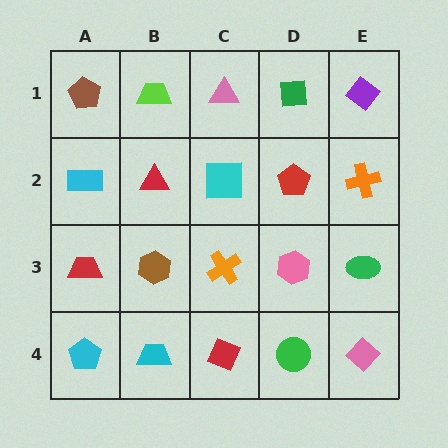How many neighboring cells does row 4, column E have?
2.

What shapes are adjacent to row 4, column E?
A green ellipse (row 3, column E), a green circle (row 4, column D).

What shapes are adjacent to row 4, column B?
A brown hexagon (row 3, column B), a cyan pentagon (row 4, column A), a red diamond (row 4, column C).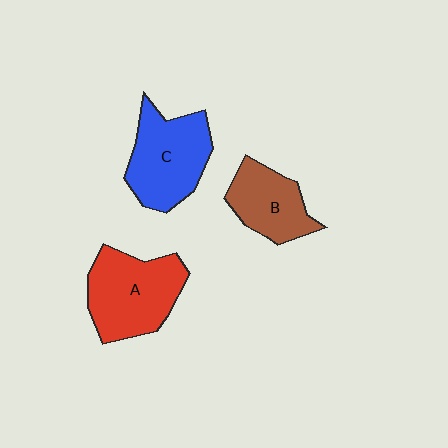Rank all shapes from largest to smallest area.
From largest to smallest: A (red), C (blue), B (brown).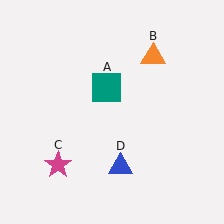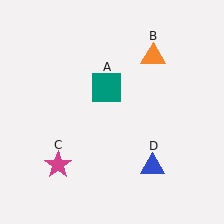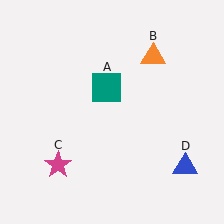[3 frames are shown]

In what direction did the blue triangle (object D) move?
The blue triangle (object D) moved right.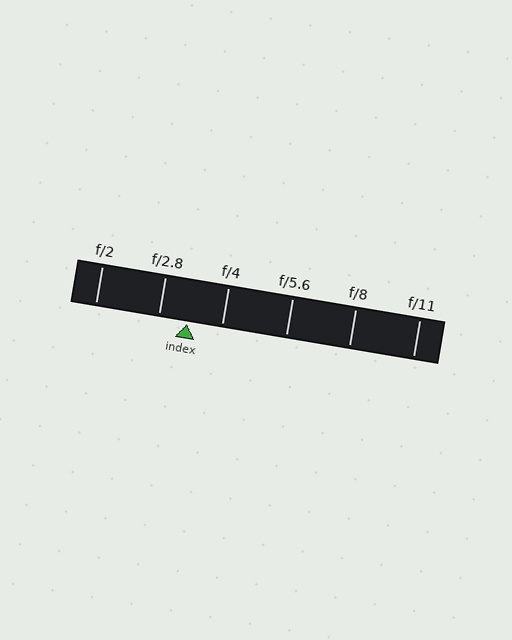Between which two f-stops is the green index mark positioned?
The index mark is between f/2.8 and f/4.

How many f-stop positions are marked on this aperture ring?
There are 6 f-stop positions marked.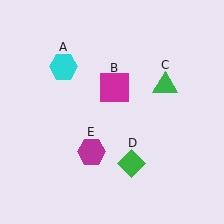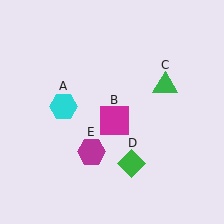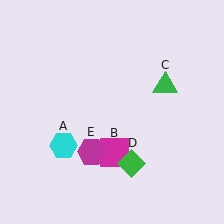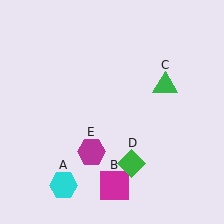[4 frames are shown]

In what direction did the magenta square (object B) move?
The magenta square (object B) moved down.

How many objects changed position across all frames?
2 objects changed position: cyan hexagon (object A), magenta square (object B).